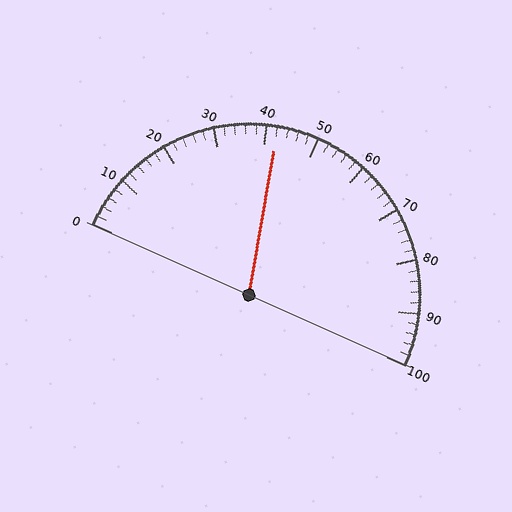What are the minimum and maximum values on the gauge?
The gauge ranges from 0 to 100.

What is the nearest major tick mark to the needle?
The nearest major tick mark is 40.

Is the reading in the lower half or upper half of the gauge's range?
The reading is in the lower half of the range (0 to 100).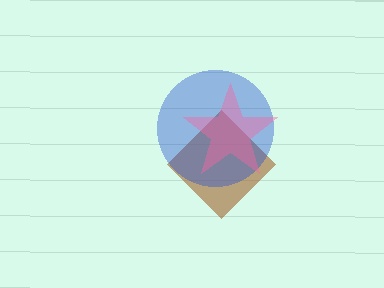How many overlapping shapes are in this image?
There are 3 overlapping shapes in the image.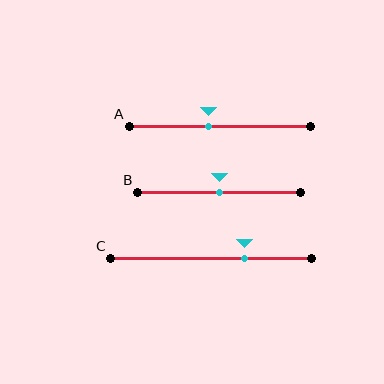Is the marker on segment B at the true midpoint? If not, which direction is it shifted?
Yes, the marker on segment B is at the true midpoint.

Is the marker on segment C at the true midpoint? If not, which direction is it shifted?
No, the marker on segment C is shifted to the right by about 17% of the segment length.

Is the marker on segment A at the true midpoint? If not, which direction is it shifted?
No, the marker on segment A is shifted to the left by about 6% of the segment length.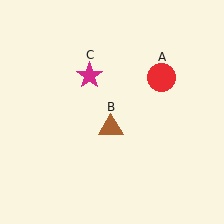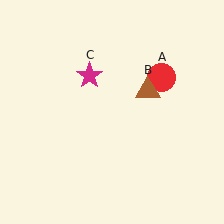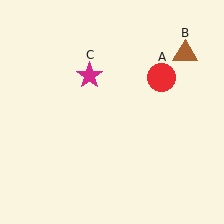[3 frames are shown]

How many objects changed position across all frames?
1 object changed position: brown triangle (object B).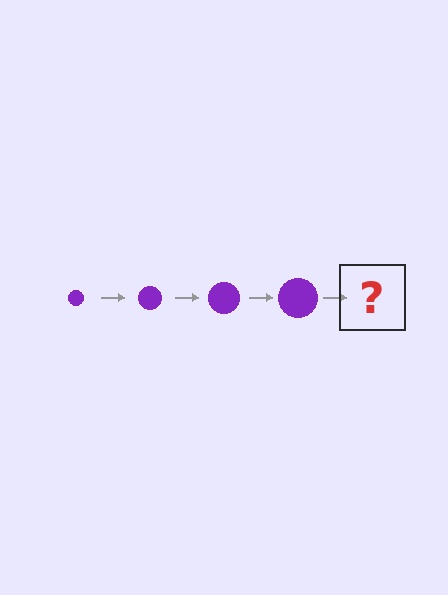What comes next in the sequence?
The next element should be a purple circle, larger than the previous one.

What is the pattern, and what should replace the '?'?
The pattern is that the circle gets progressively larger each step. The '?' should be a purple circle, larger than the previous one.